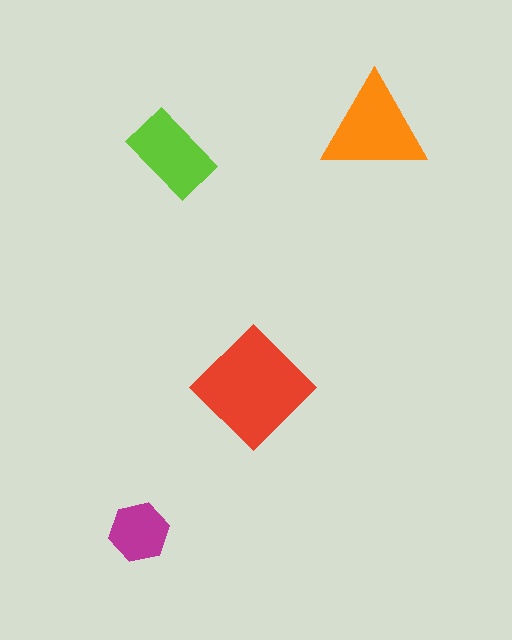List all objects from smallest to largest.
The magenta hexagon, the lime rectangle, the orange triangle, the red diamond.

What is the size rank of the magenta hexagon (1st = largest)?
4th.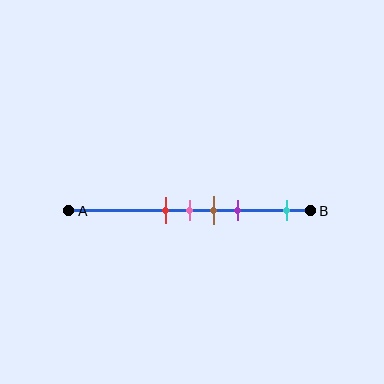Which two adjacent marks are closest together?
The red and pink marks are the closest adjacent pair.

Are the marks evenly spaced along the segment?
No, the marks are not evenly spaced.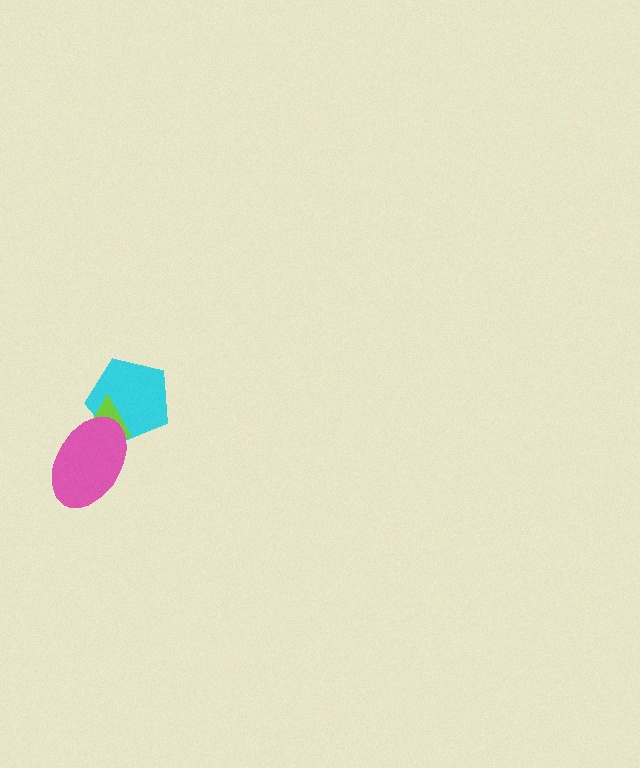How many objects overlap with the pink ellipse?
2 objects overlap with the pink ellipse.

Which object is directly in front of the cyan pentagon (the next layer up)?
The lime triangle is directly in front of the cyan pentagon.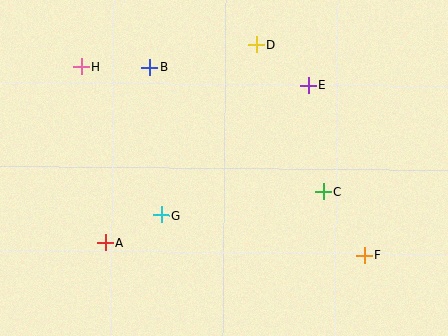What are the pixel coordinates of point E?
Point E is at (308, 85).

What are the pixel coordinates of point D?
Point D is at (256, 45).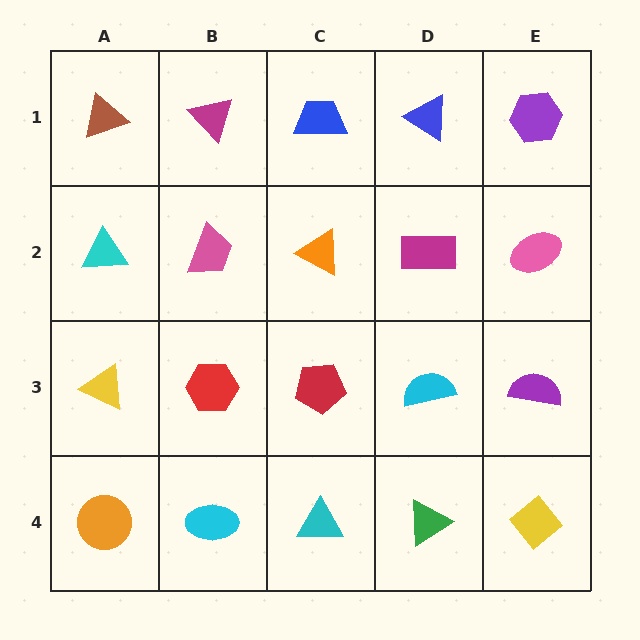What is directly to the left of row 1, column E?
A blue triangle.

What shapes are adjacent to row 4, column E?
A purple semicircle (row 3, column E), a green triangle (row 4, column D).